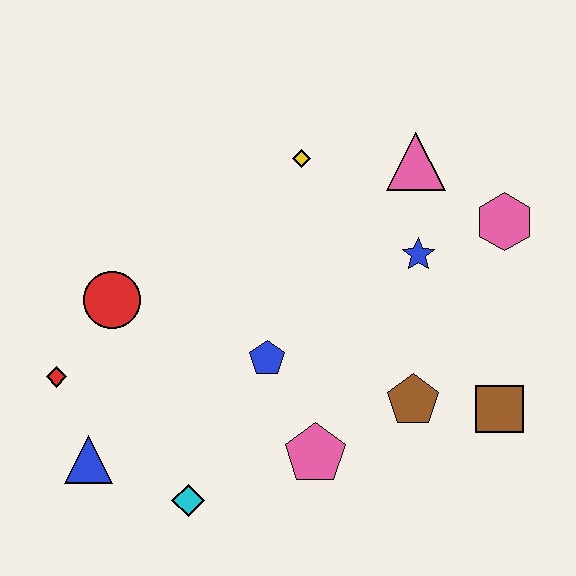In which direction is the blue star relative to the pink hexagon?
The blue star is to the left of the pink hexagon.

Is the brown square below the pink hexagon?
Yes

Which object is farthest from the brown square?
The red diamond is farthest from the brown square.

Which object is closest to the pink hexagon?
The blue star is closest to the pink hexagon.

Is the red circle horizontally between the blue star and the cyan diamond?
No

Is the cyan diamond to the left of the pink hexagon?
Yes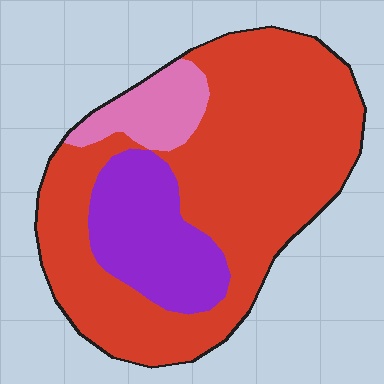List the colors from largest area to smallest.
From largest to smallest: red, purple, pink.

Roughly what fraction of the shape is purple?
Purple covers around 20% of the shape.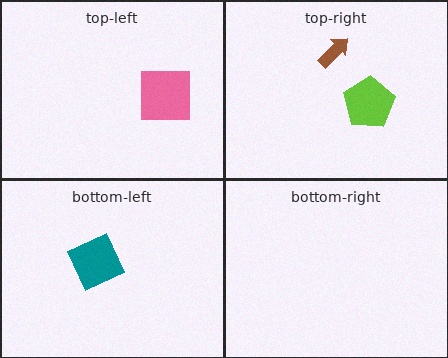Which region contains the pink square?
The top-left region.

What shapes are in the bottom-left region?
The teal diamond.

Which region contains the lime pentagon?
The top-right region.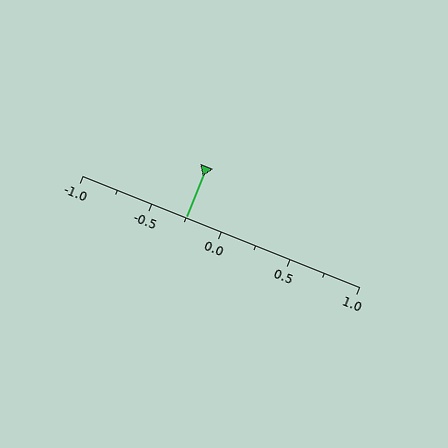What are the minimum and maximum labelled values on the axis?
The axis runs from -1.0 to 1.0.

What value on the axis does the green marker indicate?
The marker indicates approximately -0.25.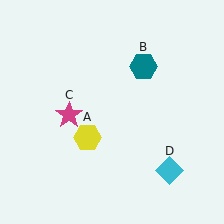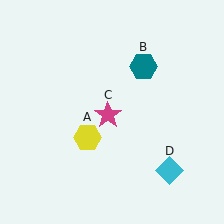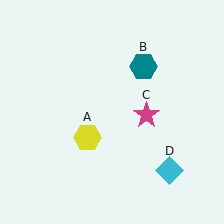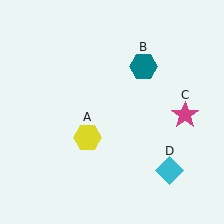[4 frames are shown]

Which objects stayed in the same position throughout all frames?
Yellow hexagon (object A) and teal hexagon (object B) and cyan diamond (object D) remained stationary.